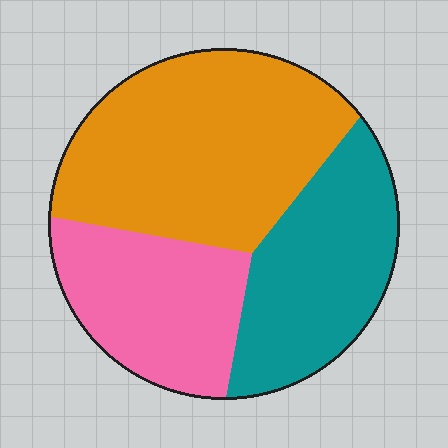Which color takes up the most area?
Orange, at roughly 45%.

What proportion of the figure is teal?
Teal takes up about one third (1/3) of the figure.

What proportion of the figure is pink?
Pink takes up about one quarter (1/4) of the figure.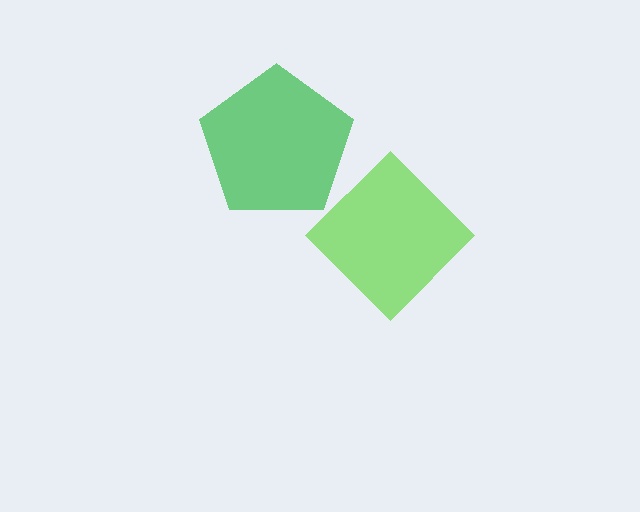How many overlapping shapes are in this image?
There are 2 overlapping shapes in the image.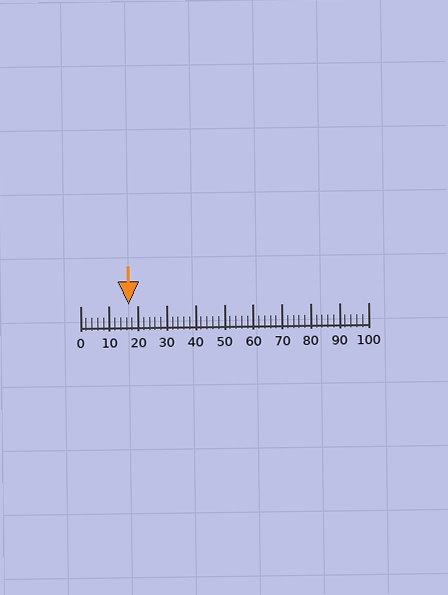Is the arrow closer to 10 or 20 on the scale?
The arrow is closer to 20.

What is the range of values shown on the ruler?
The ruler shows values from 0 to 100.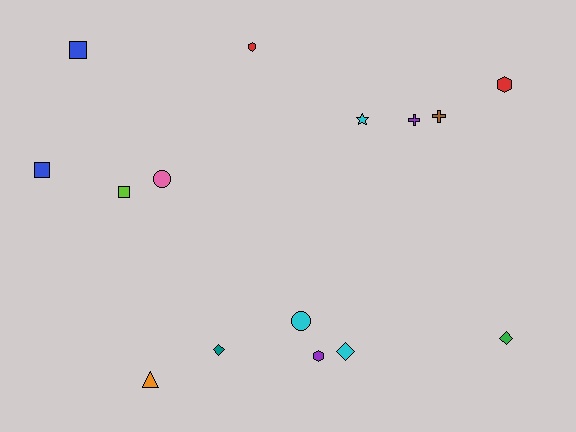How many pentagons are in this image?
There are no pentagons.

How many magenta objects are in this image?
There are no magenta objects.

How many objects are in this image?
There are 15 objects.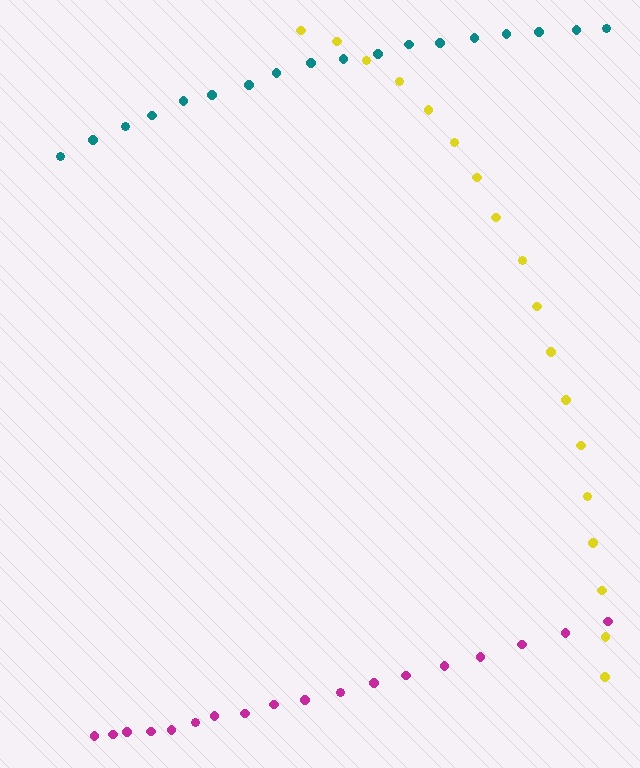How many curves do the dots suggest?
There are 3 distinct paths.